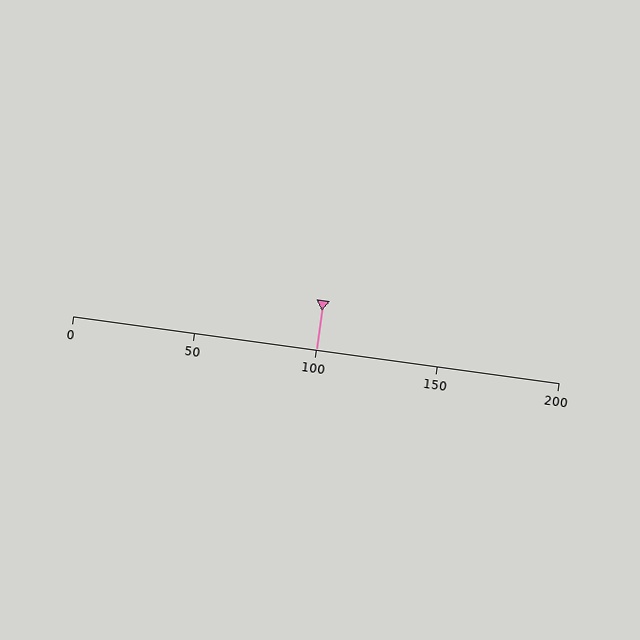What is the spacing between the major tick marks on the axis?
The major ticks are spaced 50 apart.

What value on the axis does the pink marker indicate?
The marker indicates approximately 100.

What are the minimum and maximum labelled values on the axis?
The axis runs from 0 to 200.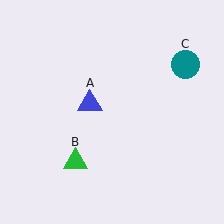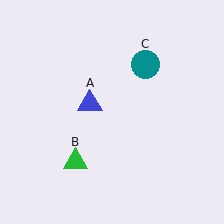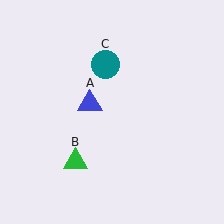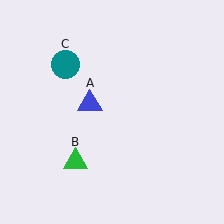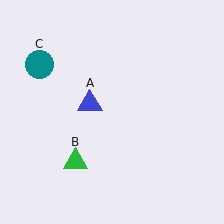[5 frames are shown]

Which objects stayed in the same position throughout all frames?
Blue triangle (object A) and green triangle (object B) remained stationary.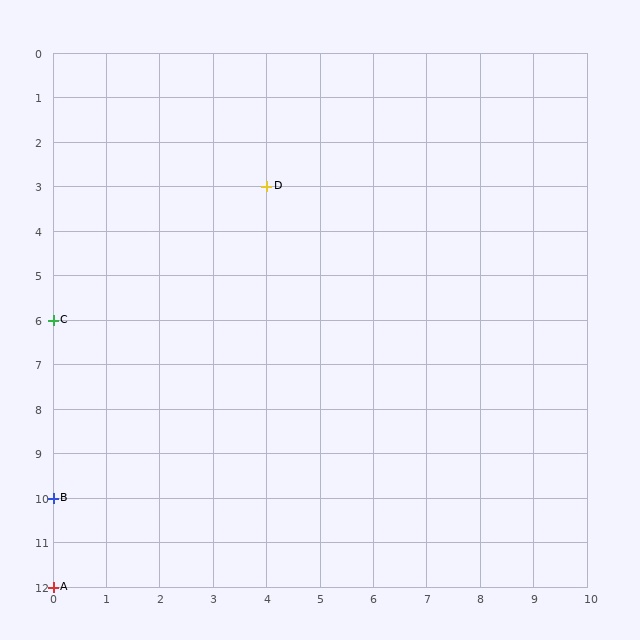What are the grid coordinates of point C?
Point C is at grid coordinates (0, 6).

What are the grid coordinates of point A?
Point A is at grid coordinates (0, 12).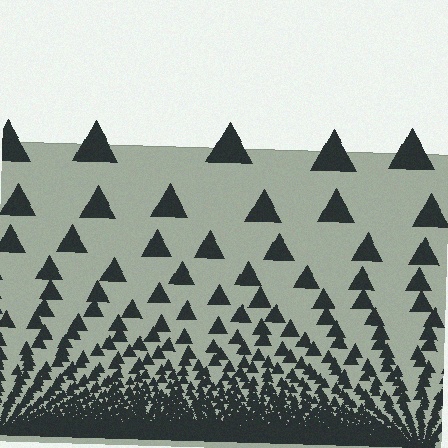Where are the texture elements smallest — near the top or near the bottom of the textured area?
Near the bottom.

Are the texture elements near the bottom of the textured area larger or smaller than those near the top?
Smaller. The gradient is inverted — elements near the bottom are smaller and denser.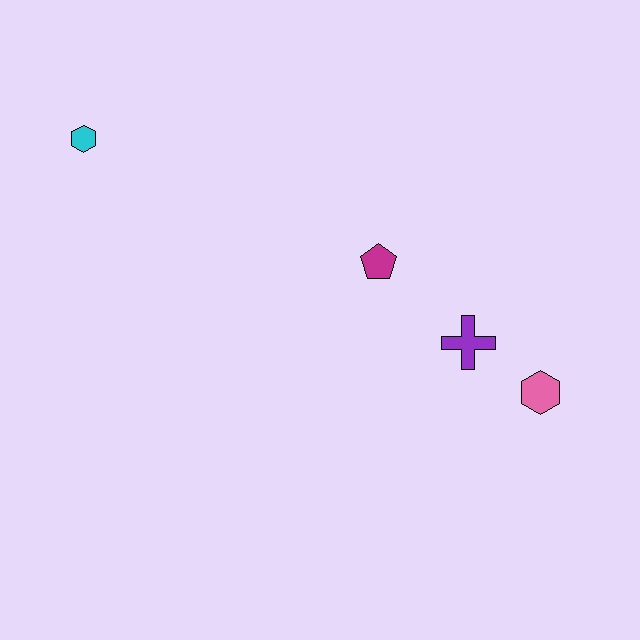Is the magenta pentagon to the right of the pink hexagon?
No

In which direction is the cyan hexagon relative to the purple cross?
The cyan hexagon is to the left of the purple cross.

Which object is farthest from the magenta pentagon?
The cyan hexagon is farthest from the magenta pentagon.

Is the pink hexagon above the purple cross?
No